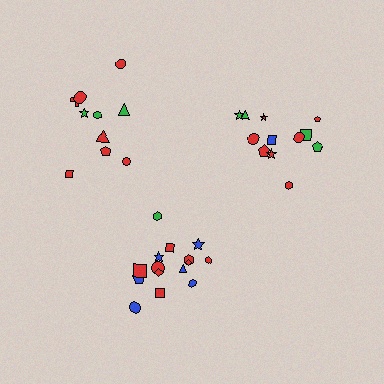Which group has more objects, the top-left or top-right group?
The top-right group.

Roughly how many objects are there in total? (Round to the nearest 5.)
Roughly 35 objects in total.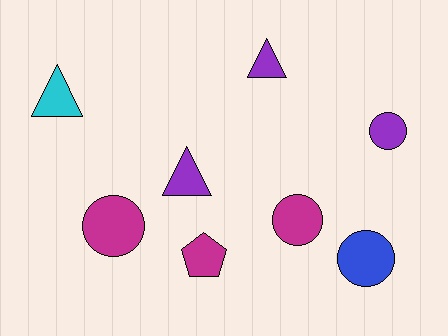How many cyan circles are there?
There are no cyan circles.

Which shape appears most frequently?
Circle, with 4 objects.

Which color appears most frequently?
Magenta, with 3 objects.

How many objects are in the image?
There are 8 objects.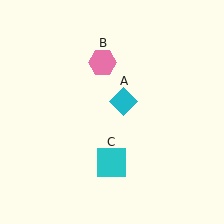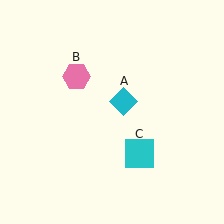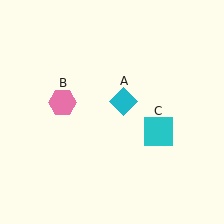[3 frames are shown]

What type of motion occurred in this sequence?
The pink hexagon (object B), cyan square (object C) rotated counterclockwise around the center of the scene.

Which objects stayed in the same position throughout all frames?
Cyan diamond (object A) remained stationary.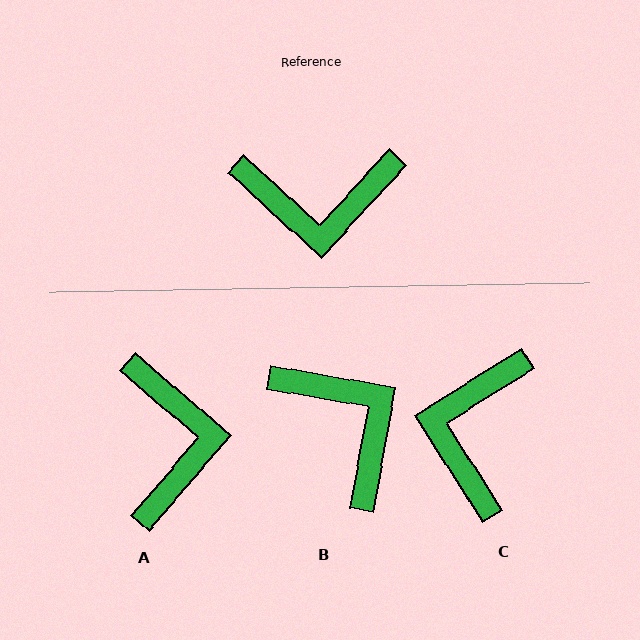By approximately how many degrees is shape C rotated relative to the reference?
Approximately 105 degrees clockwise.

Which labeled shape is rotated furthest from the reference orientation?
B, about 122 degrees away.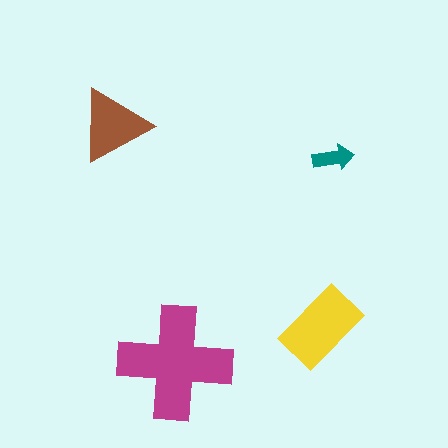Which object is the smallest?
The teal arrow.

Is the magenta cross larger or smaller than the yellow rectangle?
Larger.